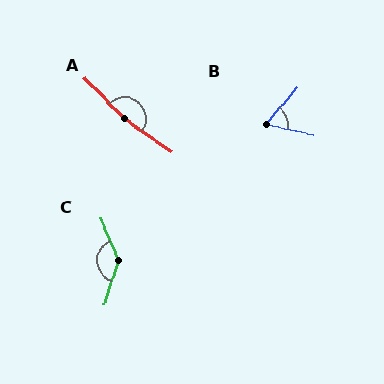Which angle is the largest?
A, at approximately 170 degrees.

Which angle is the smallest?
B, at approximately 62 degrees.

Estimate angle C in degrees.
Approximately 139 degrees.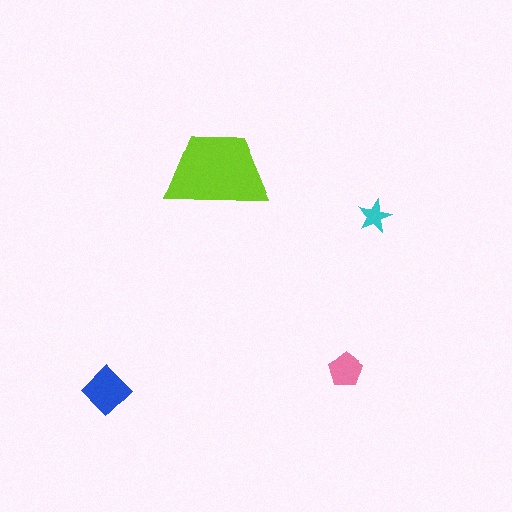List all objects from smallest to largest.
The cyan star, the pink pentagon, the blue diamond, the lime trapezoid.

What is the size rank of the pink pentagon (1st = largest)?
3rd.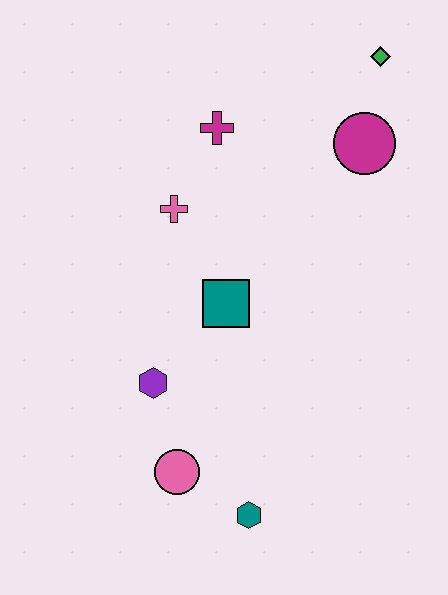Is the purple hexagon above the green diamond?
No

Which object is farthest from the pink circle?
The green diamond is farthest from the pink circle.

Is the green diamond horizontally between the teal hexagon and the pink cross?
No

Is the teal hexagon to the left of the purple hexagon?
No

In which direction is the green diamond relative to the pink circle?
The green diamond is above the pink circle.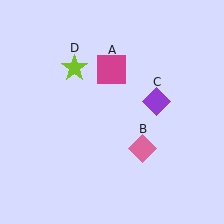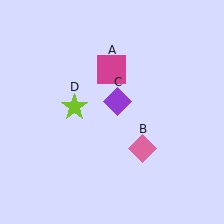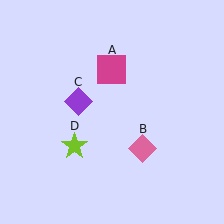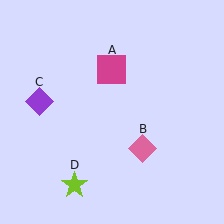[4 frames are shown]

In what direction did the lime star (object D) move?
The lime star (object D) moved down.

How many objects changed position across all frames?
2 objects changed position: purple diamond (object C), lime star (object D).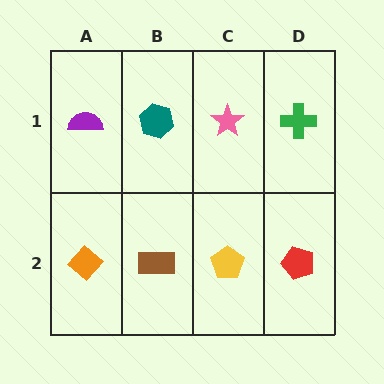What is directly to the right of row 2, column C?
A red pentagon.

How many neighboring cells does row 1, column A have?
2.